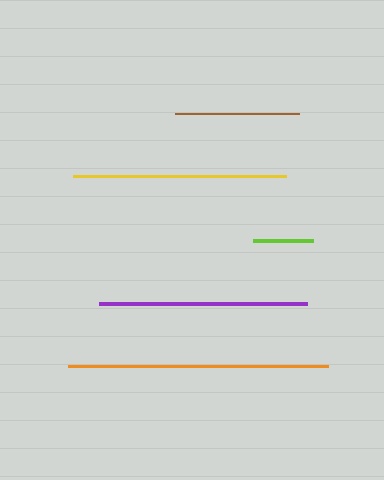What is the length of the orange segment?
The orange segment is approximately 260 pixels long.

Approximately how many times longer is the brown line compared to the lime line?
The brown line is approximately 2.0 times the length of the lime line.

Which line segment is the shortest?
The lime line is the shortest at approximately 60 pixels.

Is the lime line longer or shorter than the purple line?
The purple line is longer than the lime line.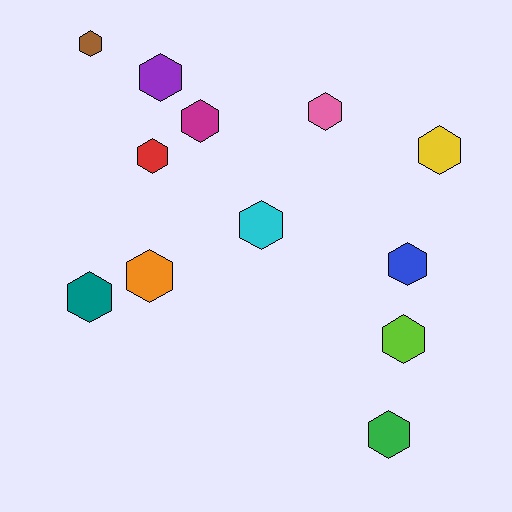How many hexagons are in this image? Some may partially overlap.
There are 12 hexagons.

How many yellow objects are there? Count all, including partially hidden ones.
There is 1 yellow object.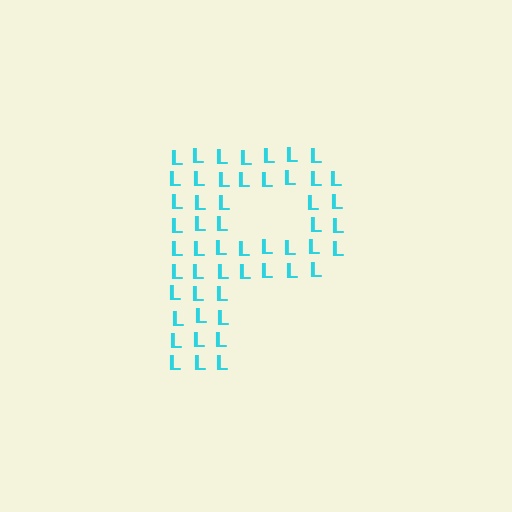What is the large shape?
The large shape is the letter P.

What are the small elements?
The small elements are letter L's.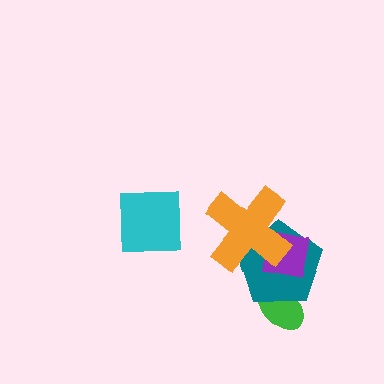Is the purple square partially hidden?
Yes, it is partially covered by another shape.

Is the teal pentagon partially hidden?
Yes, it is partially covered by another shape.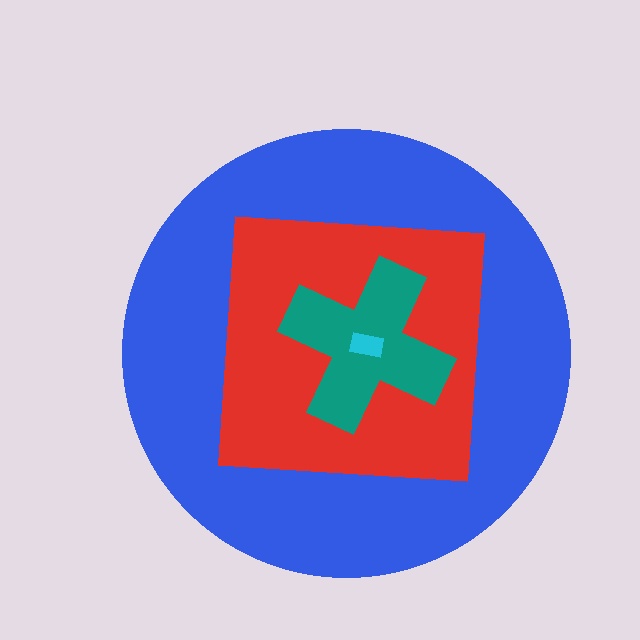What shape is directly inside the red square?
The teal cross.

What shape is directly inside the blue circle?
The red square.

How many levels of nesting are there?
4.